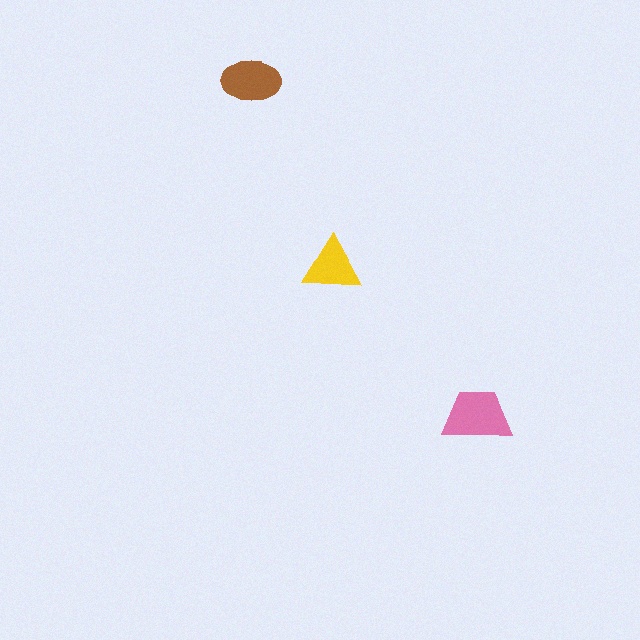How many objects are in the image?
There are 3 objects in the image.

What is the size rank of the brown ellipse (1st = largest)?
2nd.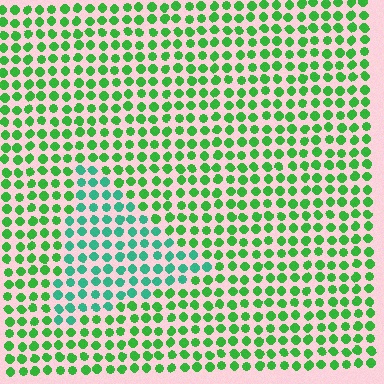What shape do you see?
I see a triangle.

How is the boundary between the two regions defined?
The boundary is defined purely by a slight shift in hue (about 37 degrees). Spacing, size, and orientation are identical on both sides.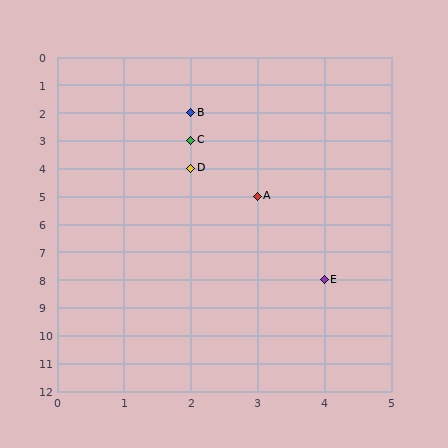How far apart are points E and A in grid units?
Points E and A are 1 column and 3 rows apart (about 3.2 grid units diagonally).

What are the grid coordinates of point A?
Point A is at grid coordinates (3, 5).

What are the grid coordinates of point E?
Point E is at grid coordinates (4, 8).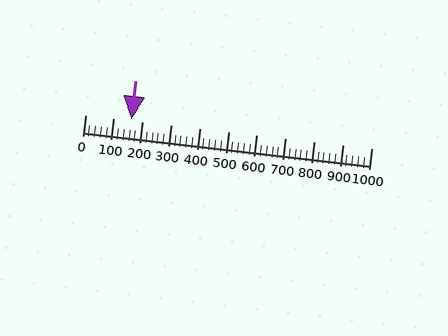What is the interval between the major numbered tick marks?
The major tick marks are spaced 100 units apart.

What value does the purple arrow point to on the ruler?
The purple arrow points to approximately 160.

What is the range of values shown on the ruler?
The ruler shows values from 0 to 1000.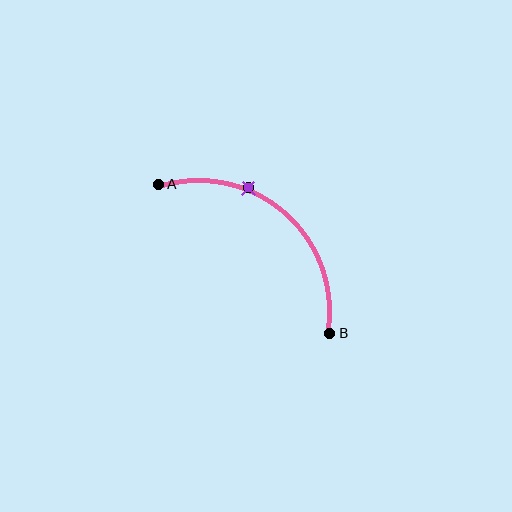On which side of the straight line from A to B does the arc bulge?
The arc bulges above and to the right of the straight line connecting A and B.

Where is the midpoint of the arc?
The arc midpoint is the point on the curve farthest from the straight line joining A and B. It sits above and to the right of that line.